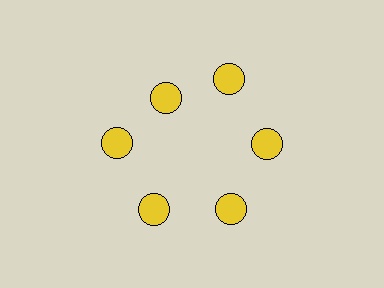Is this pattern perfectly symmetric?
No. The 6 yellow circles are arranged in a ring, but one element near the 11 o'clock position is pulled inward toward the center, breaking the 6-fold rotational symmetry.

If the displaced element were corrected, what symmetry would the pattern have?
It would have 6-fold rotational symmetry — the pattern would map onto itself every 60 degrees.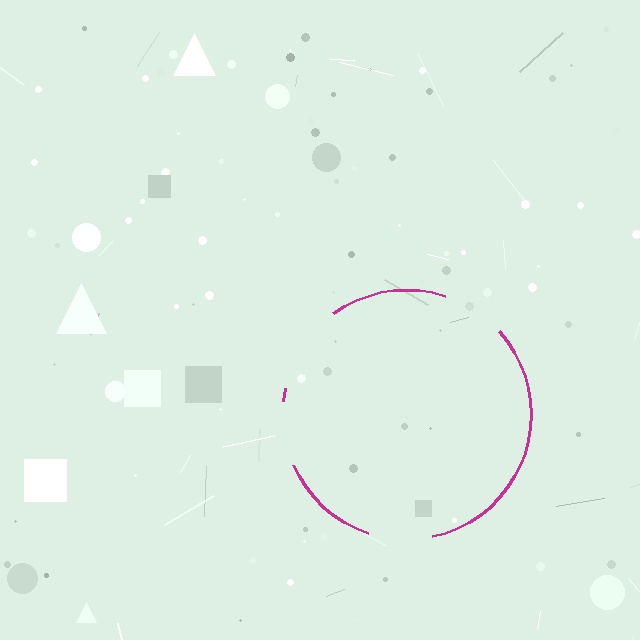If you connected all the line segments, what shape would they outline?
They would outline a circle.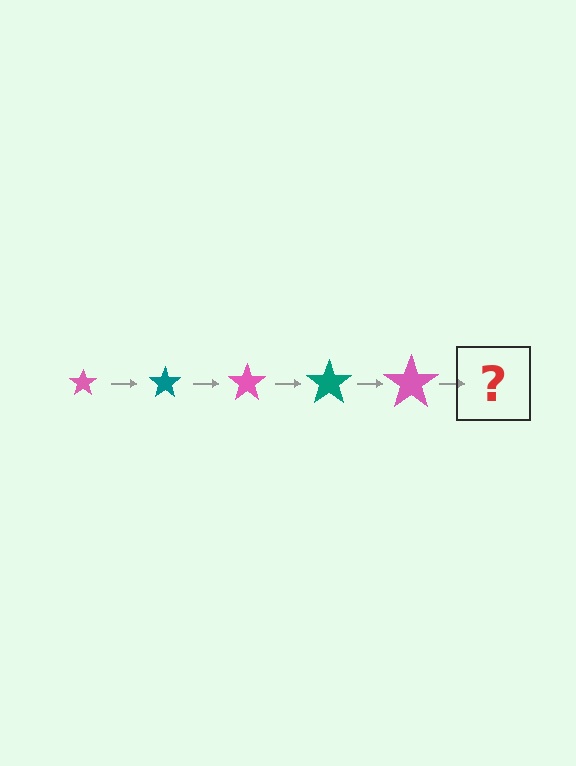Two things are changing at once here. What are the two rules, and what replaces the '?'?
The two rules are that the star grows larger each step and the color cycles through pink and teal. The '?' should be a teal star, larger than the previous one.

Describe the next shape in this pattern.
It should be a teal star, larger than the previous one.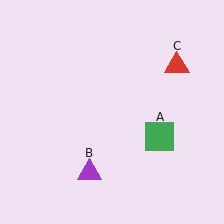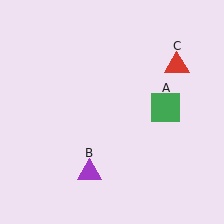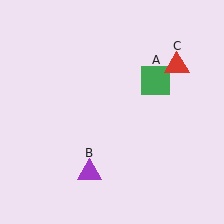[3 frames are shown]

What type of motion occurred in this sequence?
The green square (object A) rotated counterclockwise around the center of the scene.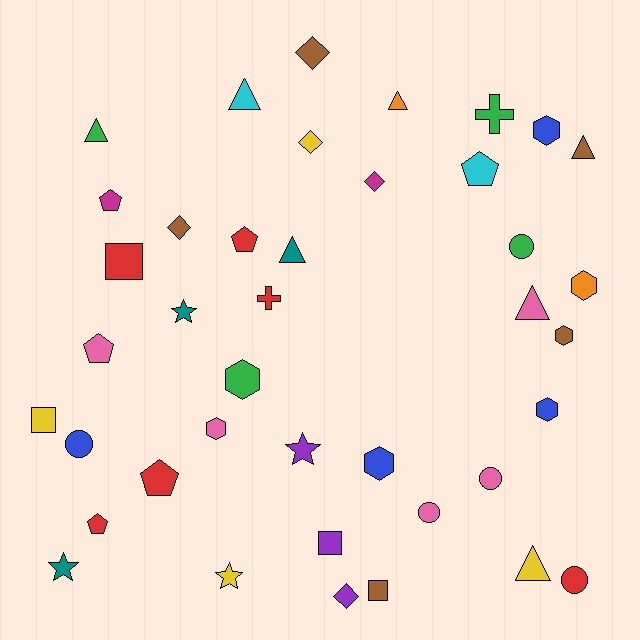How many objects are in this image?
There are 40 objects.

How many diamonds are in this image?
There are 5 diamonds.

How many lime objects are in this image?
There are no lime objects.